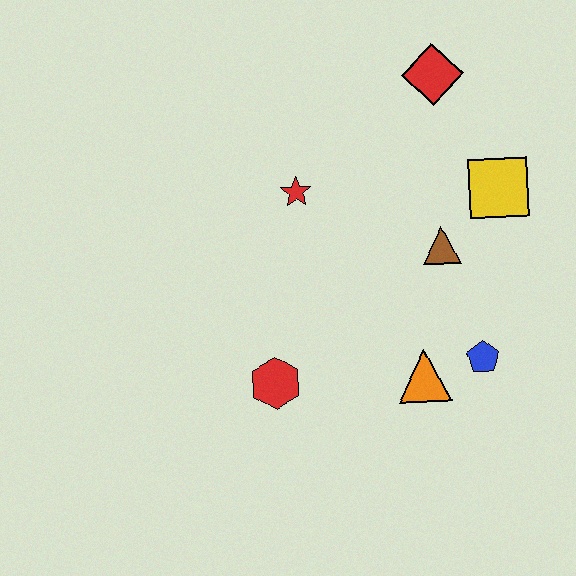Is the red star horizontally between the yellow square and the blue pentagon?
No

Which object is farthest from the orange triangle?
The red diamond is farthest from the orange triangle.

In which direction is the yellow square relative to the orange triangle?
The yellow square is above the orange triangle.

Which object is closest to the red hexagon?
The orange triangle is closest to the red hexagon.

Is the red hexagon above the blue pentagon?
No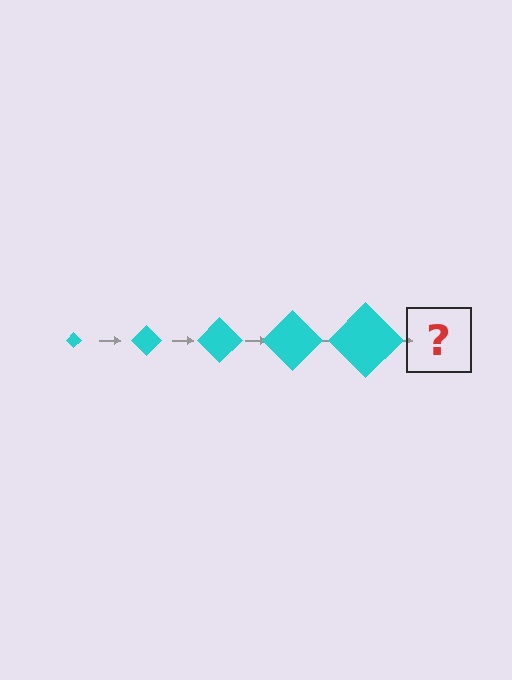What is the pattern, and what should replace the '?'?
The pattern is that the diamond gets progressively larger each step. The '?' should be a cyan diamond, larger than the previous one.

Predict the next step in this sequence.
The next step is a cyan diamond, larger than the previous one.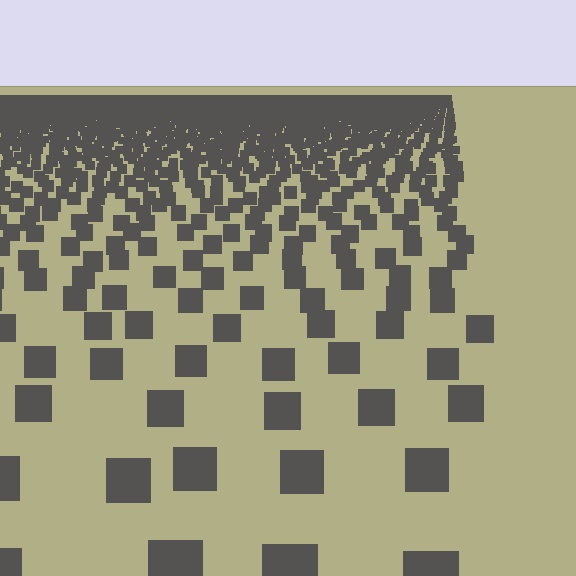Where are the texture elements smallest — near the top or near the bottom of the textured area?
Near the top.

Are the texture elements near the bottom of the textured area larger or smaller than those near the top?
Larger. Near the bottom, elements are closer to the viewer and appear at a bigger on-screen size.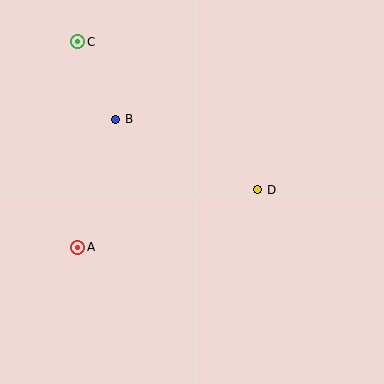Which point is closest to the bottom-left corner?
Point A is closest to the bottom-left corner.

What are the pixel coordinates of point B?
Point B is at (116, 119).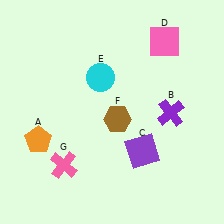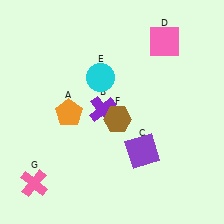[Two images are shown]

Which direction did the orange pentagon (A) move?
The orange pentagon (A) moved right.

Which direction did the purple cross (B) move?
The purple cross (B) moved left.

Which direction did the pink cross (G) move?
The pink cross (G) moved left.